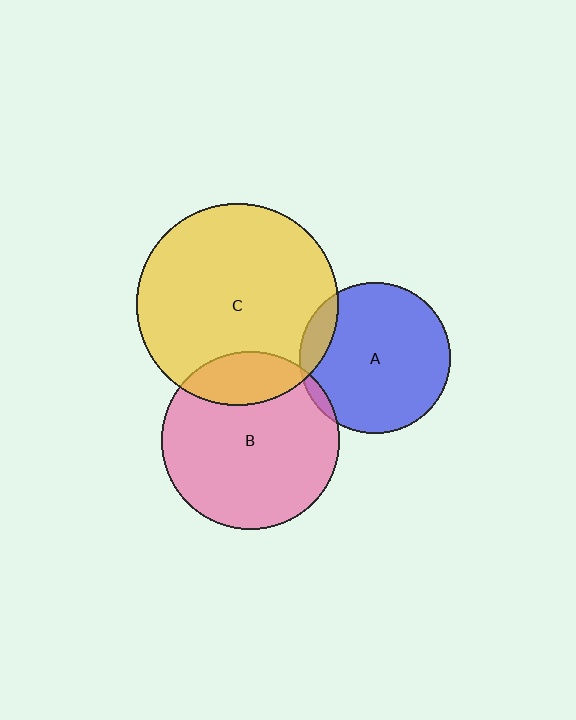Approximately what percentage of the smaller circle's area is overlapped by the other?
Approximately 20%.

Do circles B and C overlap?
Yes.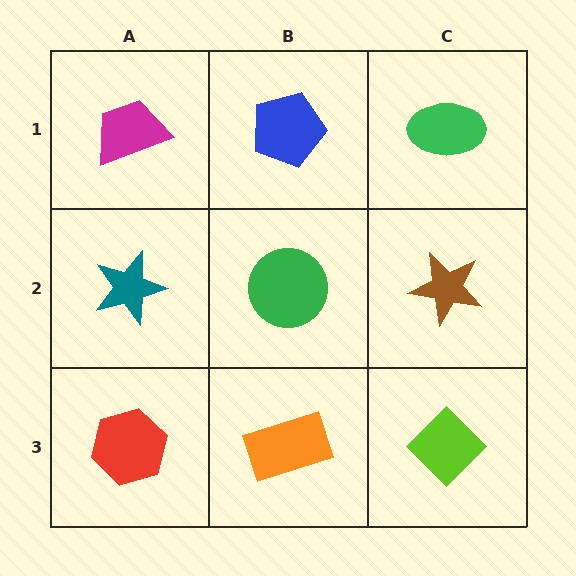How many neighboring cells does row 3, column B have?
3.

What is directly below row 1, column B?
A green circle.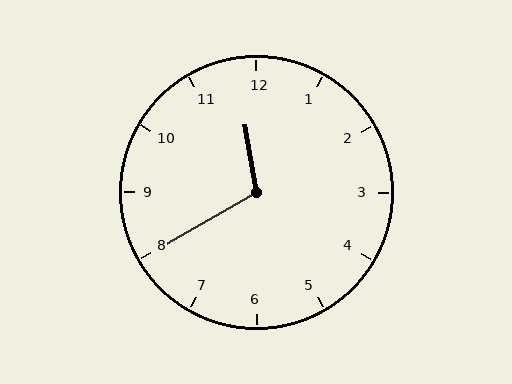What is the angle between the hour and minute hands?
Approximately 110 degrees.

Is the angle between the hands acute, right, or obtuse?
It is obtuse.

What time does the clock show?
11:40.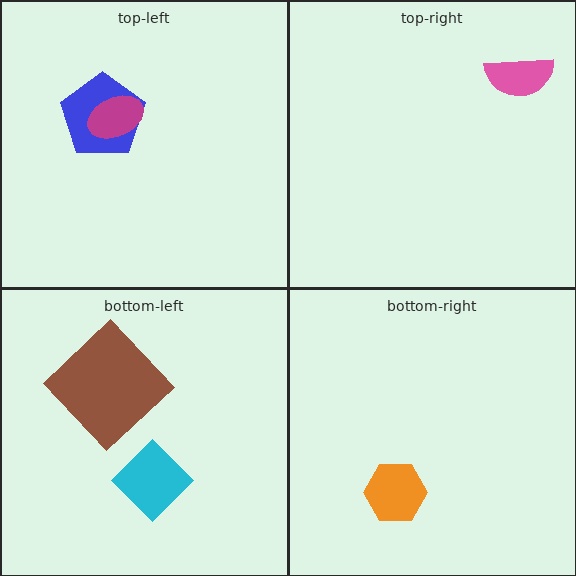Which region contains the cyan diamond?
The bottom-left region.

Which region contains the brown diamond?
The bottom-left region.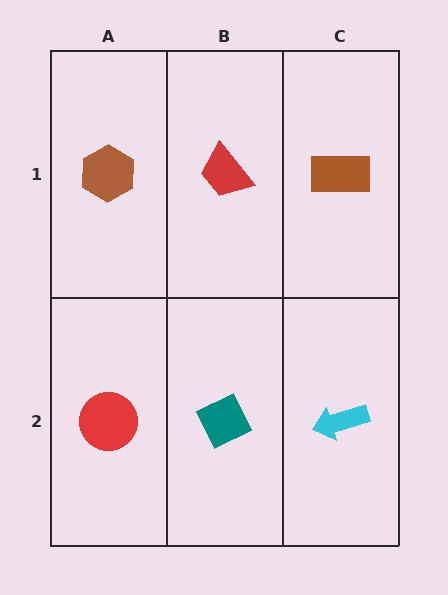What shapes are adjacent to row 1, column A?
A red circle (row 2, column A), a red trapezoid (row 1, column B).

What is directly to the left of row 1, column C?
A red trapezoid.